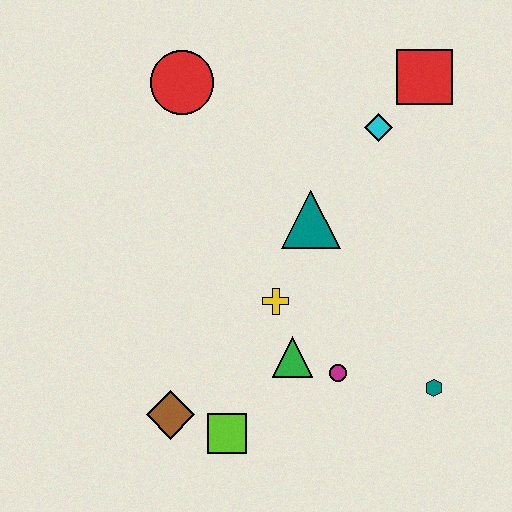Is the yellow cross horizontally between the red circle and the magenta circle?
Yes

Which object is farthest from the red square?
The brown diamond is farthest from the red square.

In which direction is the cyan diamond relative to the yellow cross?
The cyan diamond is above the yellow cross.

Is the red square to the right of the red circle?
Yes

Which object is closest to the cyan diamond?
The red square is closest to the cyan diamond.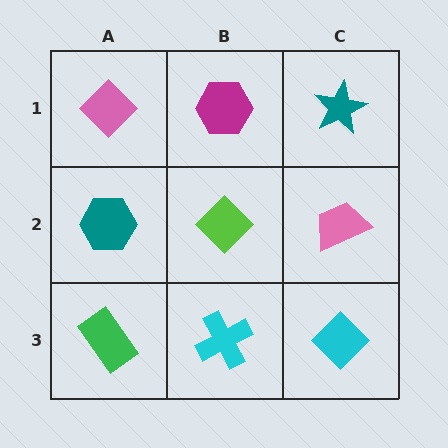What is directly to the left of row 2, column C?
A lime diamond.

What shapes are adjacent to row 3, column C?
A pink trapezoid (row 2, column C), a cyan cross (row 3, column B).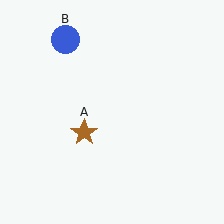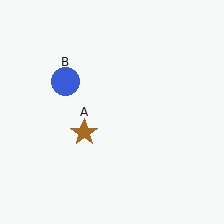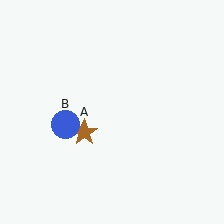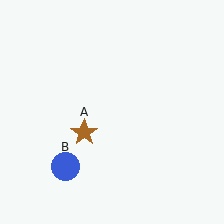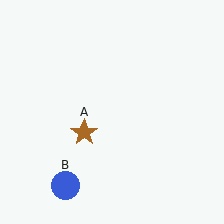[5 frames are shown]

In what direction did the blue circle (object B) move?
The blue circle (object B) moved down.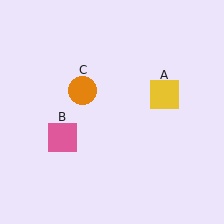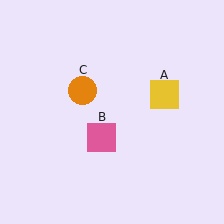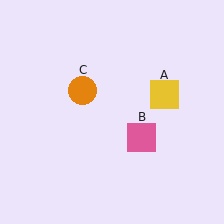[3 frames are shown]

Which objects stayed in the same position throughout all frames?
Yellow square (object A) and orange circle (object C) remained stationary.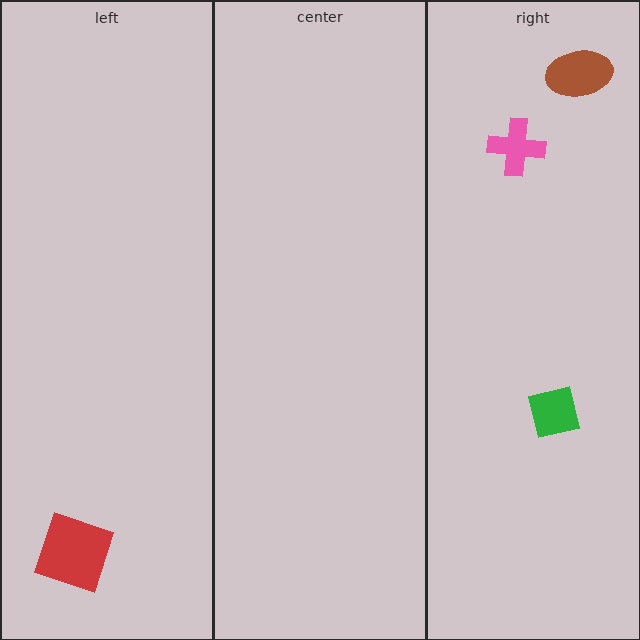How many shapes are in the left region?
1.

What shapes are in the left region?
The red square.